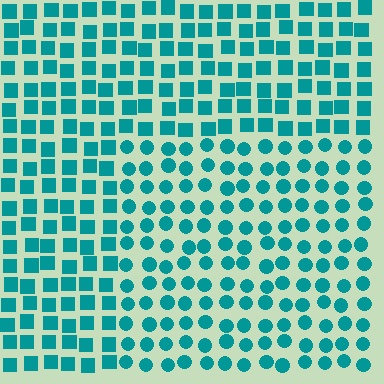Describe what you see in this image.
The image is filled with small teal elements arranged in a uniform grid. A rectangle-shaped region contains circles, while the surrounding area contains squares. The boundary is defined purely by the change in element shape.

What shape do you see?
I see a rectangle.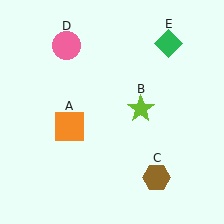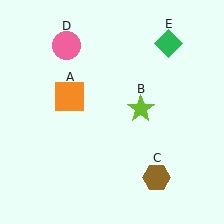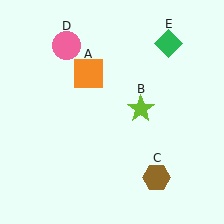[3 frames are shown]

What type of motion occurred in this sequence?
The orange square (object A) rotated clockwise around the center of the scene.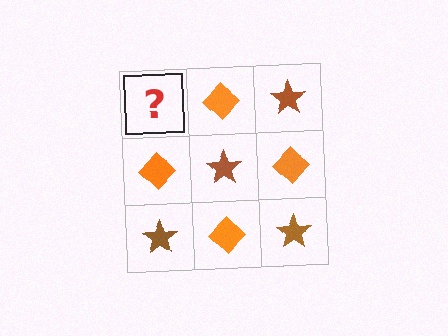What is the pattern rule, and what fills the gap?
The rule is that it alternates brown star and orange diamond in a checkerboard pattern. The gap should be filled with a brown star.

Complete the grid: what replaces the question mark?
The question mark should be replaced with a brown star.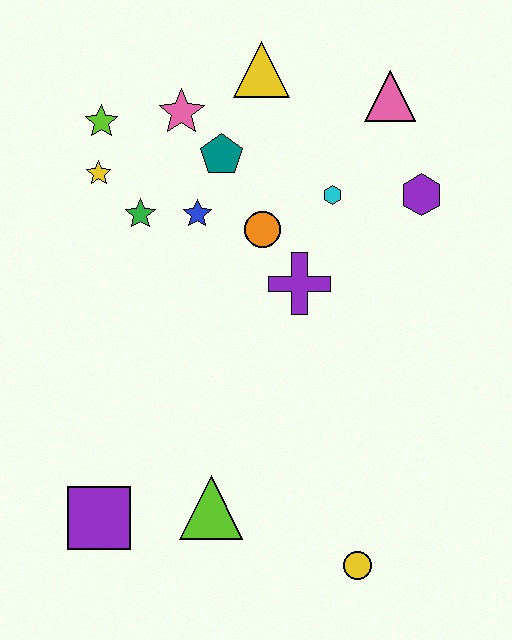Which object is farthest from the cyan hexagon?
The purple square is farthest from the cyan hexagon.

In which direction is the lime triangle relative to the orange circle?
The lime triangle is below the orange circle.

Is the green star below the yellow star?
Yes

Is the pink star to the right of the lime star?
Yes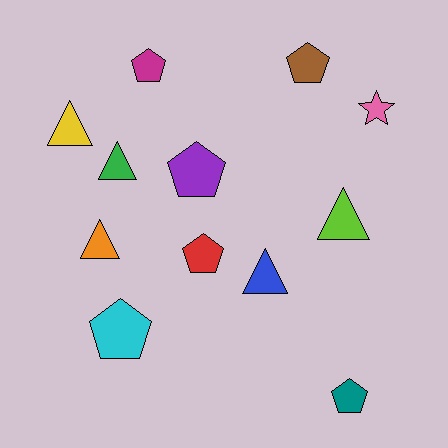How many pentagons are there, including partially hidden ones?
There are 6 pentagons.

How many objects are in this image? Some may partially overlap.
There are 12 objects.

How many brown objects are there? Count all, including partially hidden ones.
There is 1 brown object.